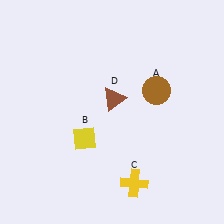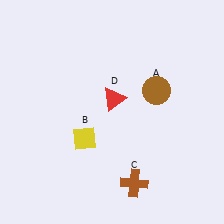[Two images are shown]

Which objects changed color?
C changed from yellow to brown. D changed from brown to red.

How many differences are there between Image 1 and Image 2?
There are 2 differences between the two images.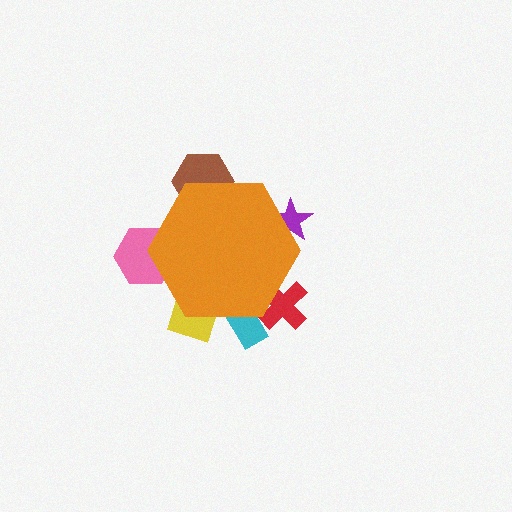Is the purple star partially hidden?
Yes, the purple star is partially hidden behind the orange hexagon.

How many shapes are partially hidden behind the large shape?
6 shapes are partially hidden.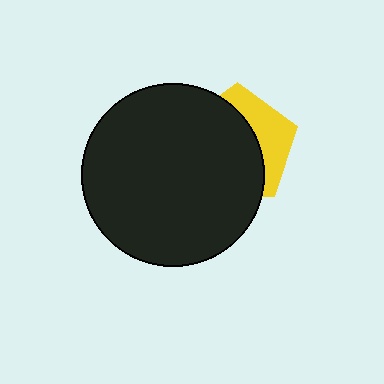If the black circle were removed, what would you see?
You would see the complete yellow pentagon.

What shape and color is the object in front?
The object in front is a black circle.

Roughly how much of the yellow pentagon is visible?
A small part of it is visible (roughly 33%).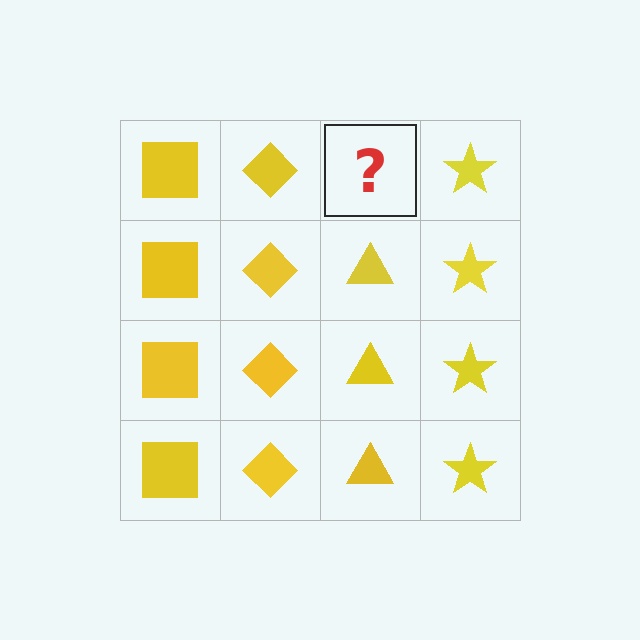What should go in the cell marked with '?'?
The missing cell should contain a yellow triangle.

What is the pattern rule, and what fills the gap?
The rule is that each column has a consistent shape. The gap should be filled with a yellow triangle.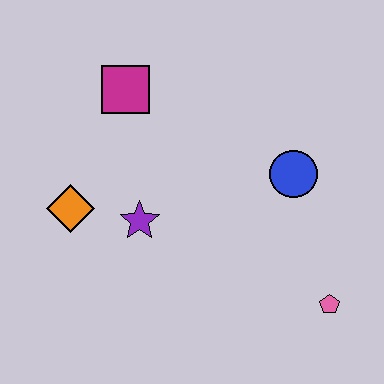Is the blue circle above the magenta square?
No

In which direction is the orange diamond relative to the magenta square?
The orange diamond is below the magenta square.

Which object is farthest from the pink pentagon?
The magenta square is farthest from the pink pentagon.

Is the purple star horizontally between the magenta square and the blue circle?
Yes